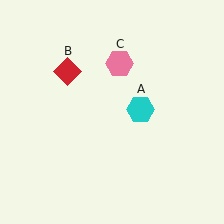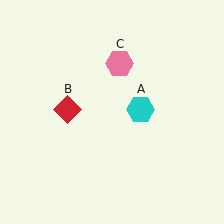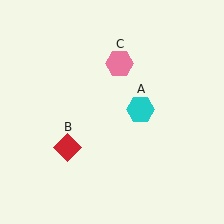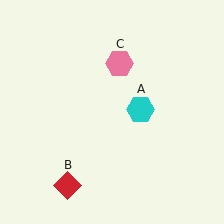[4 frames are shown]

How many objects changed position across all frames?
1 object changed position: red diamond (object B).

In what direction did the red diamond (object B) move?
The red diamond (object B) moved down.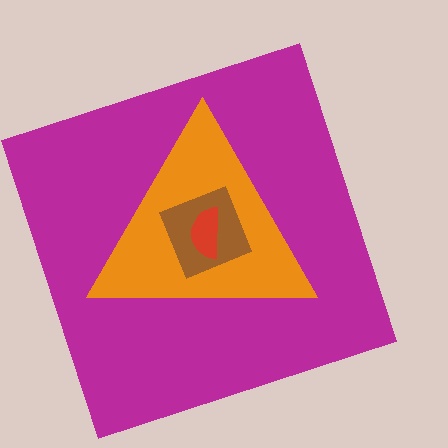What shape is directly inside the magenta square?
The orange triangle.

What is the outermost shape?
The magenta square.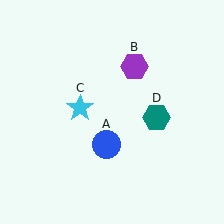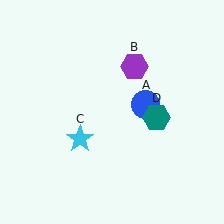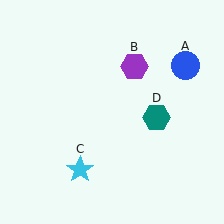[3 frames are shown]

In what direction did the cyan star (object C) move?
The cyan star (object C) moved down.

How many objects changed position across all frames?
2 objects changed position: blue circle (object A), cyan star (object C).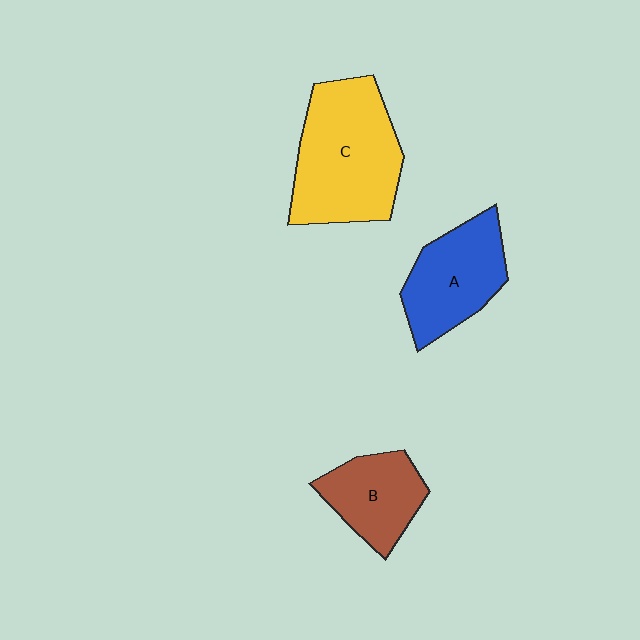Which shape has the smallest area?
Shape B (brown).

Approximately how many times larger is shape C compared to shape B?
Approximately 1.8 times.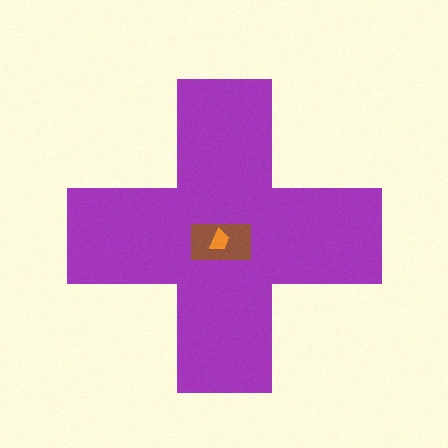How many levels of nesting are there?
3.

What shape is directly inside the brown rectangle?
The orange trapezoid.